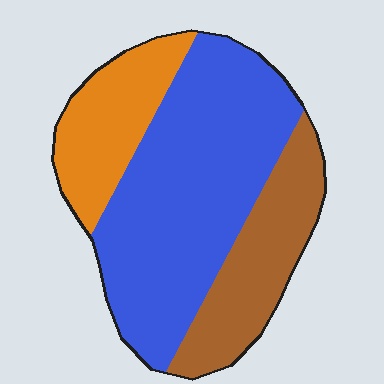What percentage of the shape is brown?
Brown covers 24% of the shape.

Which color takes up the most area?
Blue, at roughly 55%.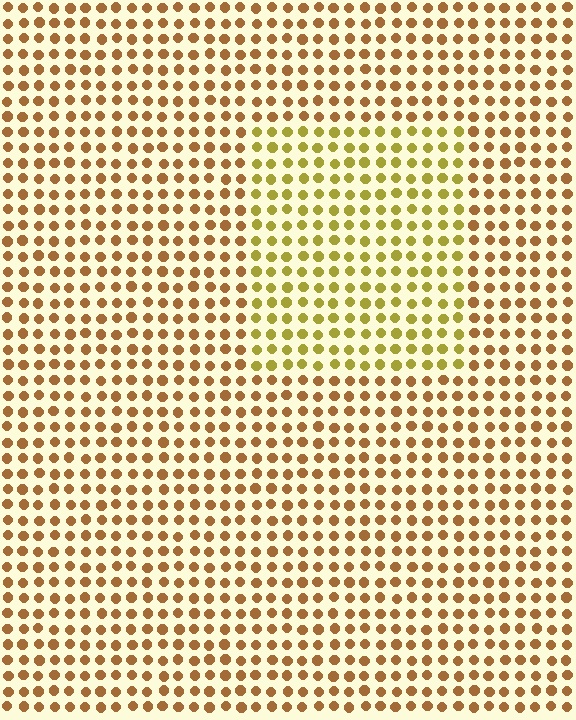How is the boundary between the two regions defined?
The boundary is defined purely by a slight shift in hue (about 31 degrees). Spacing, size, and orientation are identical on both sides.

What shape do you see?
I see a rectangle.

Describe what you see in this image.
The image is filled with small brown elements in a uniform arrangement. A rectangle-shaped region is visible where the elements are tinted to a slightly different hue, forming a subtle color boundary.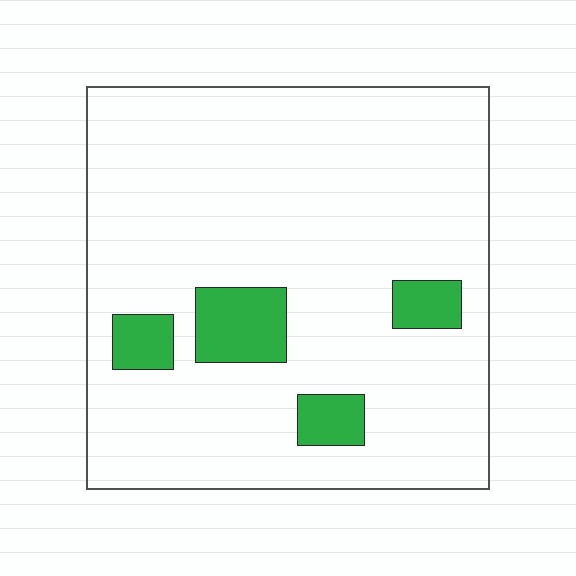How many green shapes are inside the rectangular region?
4.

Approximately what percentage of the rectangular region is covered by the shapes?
Approximately 10%.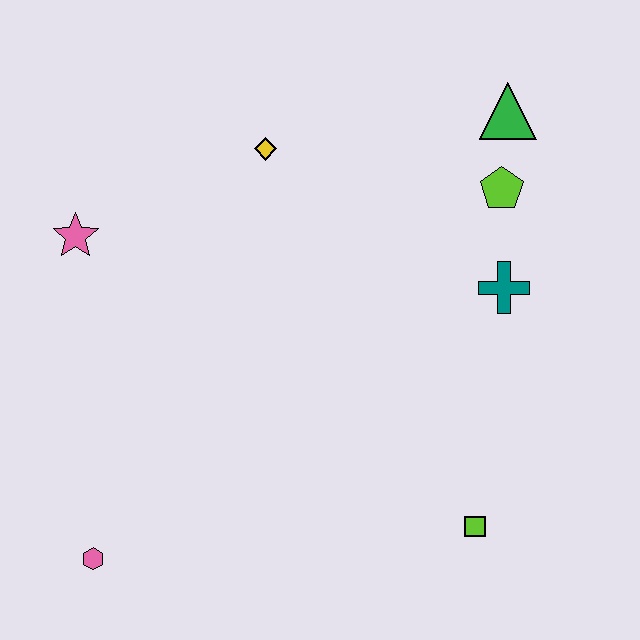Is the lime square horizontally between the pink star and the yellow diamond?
No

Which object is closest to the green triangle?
The lime pentagon is closest to the green triangle.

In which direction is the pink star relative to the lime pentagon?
The pink star is to the left of the lime pentagon.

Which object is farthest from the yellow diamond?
The pink hexagon is farthest from the yellow diamond.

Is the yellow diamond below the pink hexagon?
No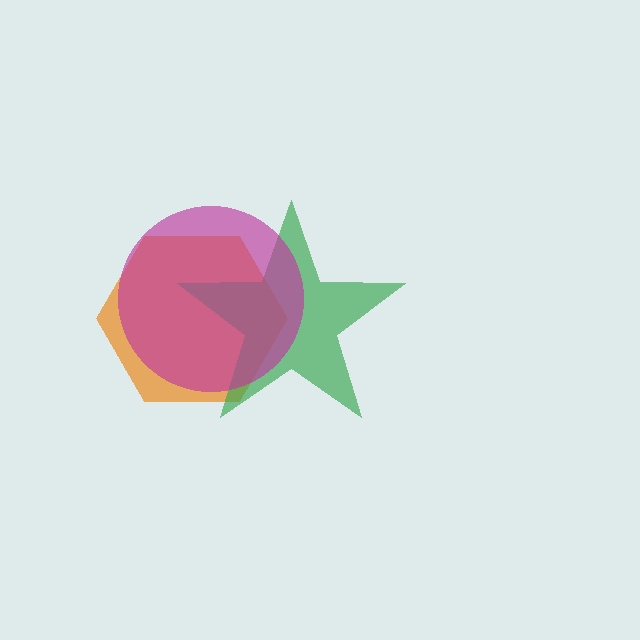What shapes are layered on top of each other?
The layered shapes are: an orange hexagon, a green star, a magenta circle.